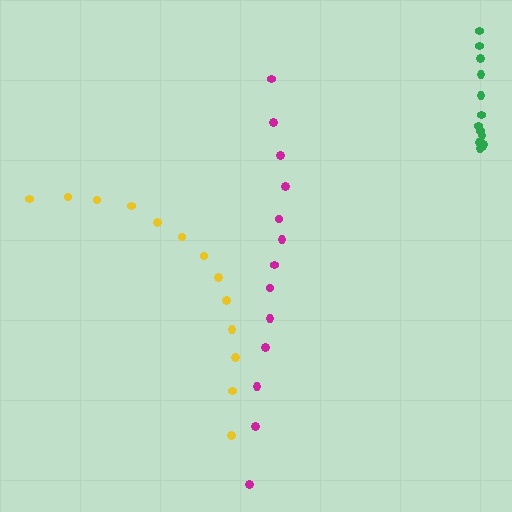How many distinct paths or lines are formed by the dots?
There are 3 distinct paths.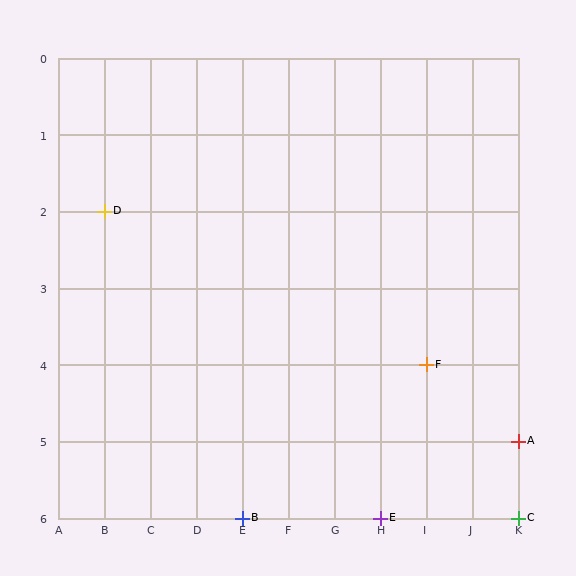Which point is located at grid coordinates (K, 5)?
Point A is at (K, 5).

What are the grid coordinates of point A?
Point A is at grid coordinates (K, 5).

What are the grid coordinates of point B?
Point B is at grid coordinates (E, 6).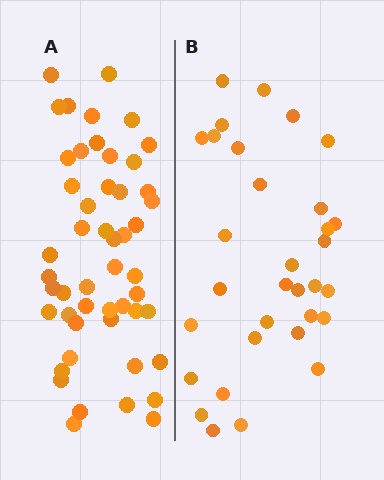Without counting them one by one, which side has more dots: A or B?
Region A (the left region) has more dots.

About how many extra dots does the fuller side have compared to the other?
Region A has approximately 20 more dots than region B.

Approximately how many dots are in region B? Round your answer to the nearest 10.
About 30 dots. (The exact count is 32, which rounds to 30.)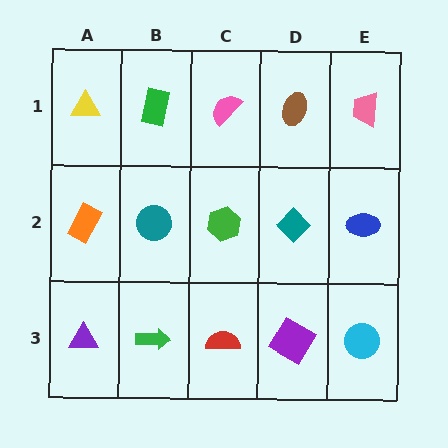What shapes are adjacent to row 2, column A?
A yellow triangle (row 1, column A), a purple triangle (row 3, column A), a teal circle (row 2, column B).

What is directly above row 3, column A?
An orange rectangle.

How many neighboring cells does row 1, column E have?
2.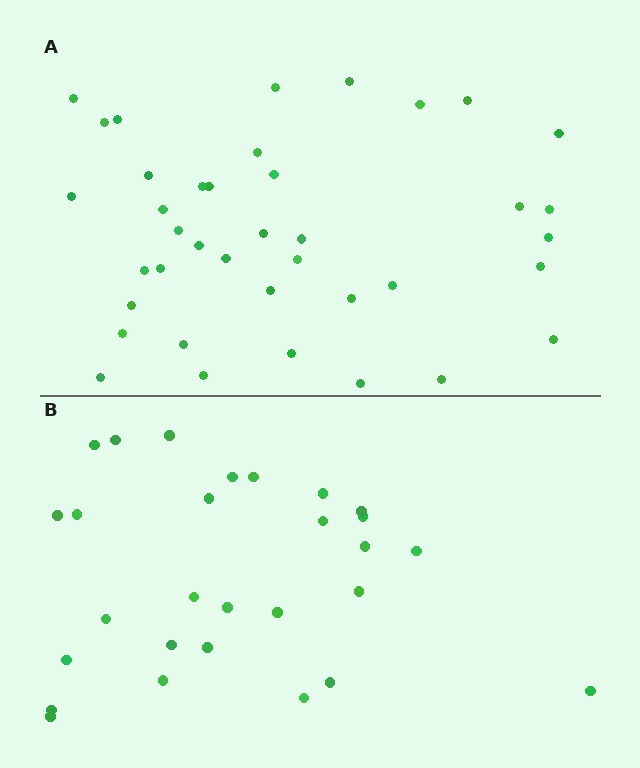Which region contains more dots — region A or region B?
Region A (the top region) has more dots.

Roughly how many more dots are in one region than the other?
Region A has roughly 12 or so more dots than region B.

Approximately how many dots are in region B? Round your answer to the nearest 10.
About 30 dots. (The exact count is 28, which rounds to 30.)